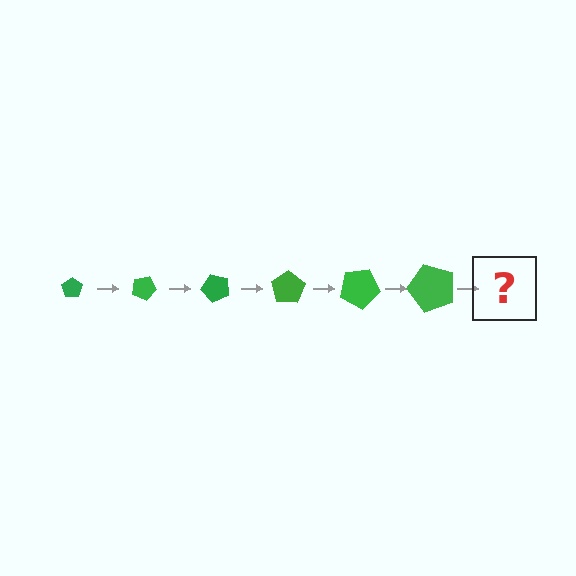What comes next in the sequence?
The next element should be a pentagon, larger than the previous one and rotated 150 degrees from the start.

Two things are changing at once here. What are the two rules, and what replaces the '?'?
The two rules are that the pentagon grows larger each step and it rotates 25 degrees each step. The '?' should be a pentagon, larger than the previous one and rotated 150 degrees from the start.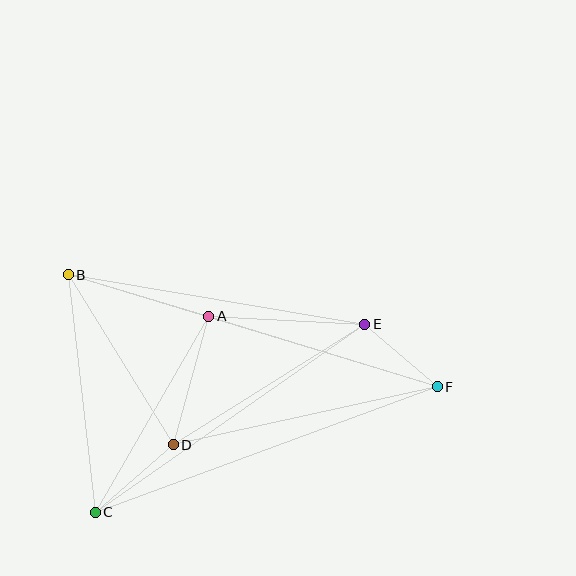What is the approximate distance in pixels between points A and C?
The distance between A and C is approximately 227 pixels.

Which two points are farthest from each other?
Points B and F are farthest from each other.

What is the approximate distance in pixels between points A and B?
The distance between A and B is approximately 147 pixels.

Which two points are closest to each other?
Points E and F are closest to each other.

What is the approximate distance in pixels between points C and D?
The distance between C and D is approximately 103 pixels.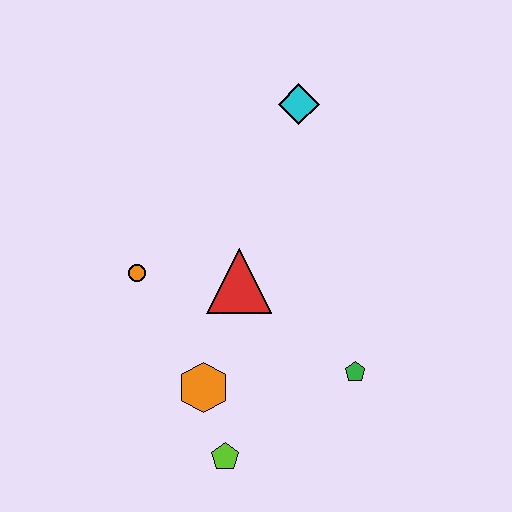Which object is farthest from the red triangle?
The cyan diamond is farthest from the red triangle.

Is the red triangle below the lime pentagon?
No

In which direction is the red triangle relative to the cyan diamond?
The red triangle is below the cyan diamond.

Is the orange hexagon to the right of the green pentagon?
No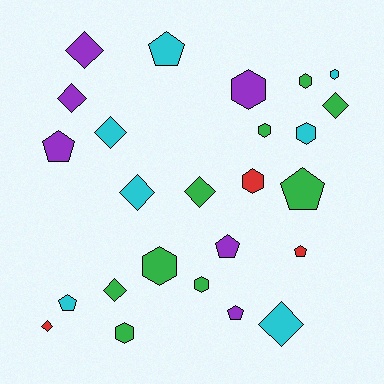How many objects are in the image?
There are 25 objects.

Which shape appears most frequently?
Diamond, with 9 objects.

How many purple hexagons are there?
There is 1 purple hexagon.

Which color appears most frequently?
Green, with 9 objects.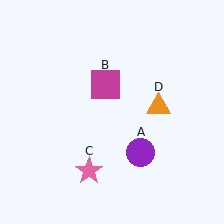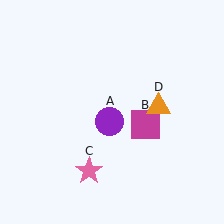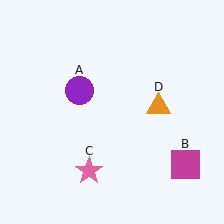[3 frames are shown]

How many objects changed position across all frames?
2 objects changed position: purple circle (object A), magenta square (object B).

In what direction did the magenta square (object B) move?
The magenta square (object B) moved down and to the right.